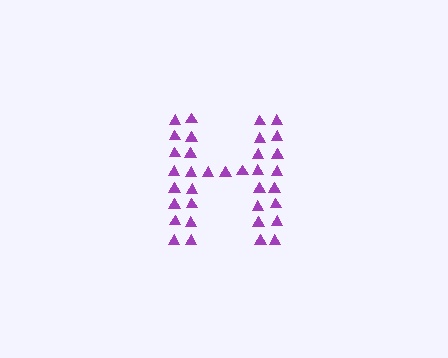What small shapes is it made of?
It is made of small triangles.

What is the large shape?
The large shape is the letter H.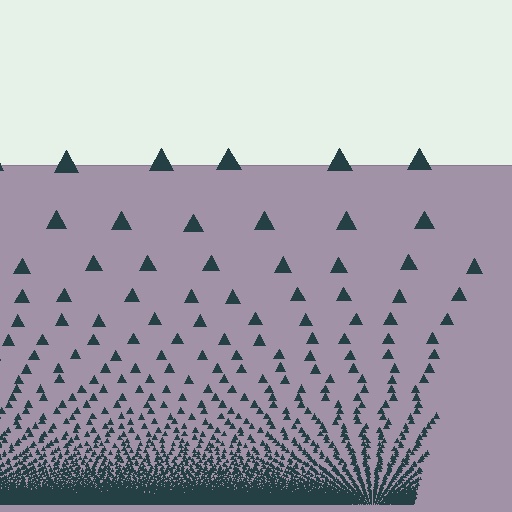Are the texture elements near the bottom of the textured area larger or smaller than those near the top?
Smaller. The gradient is inverted — elements near the bottom are smaller and denser.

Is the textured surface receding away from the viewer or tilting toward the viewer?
The surface appears to tilt toward the viewer. Texture elements get larger and sparser toward the top.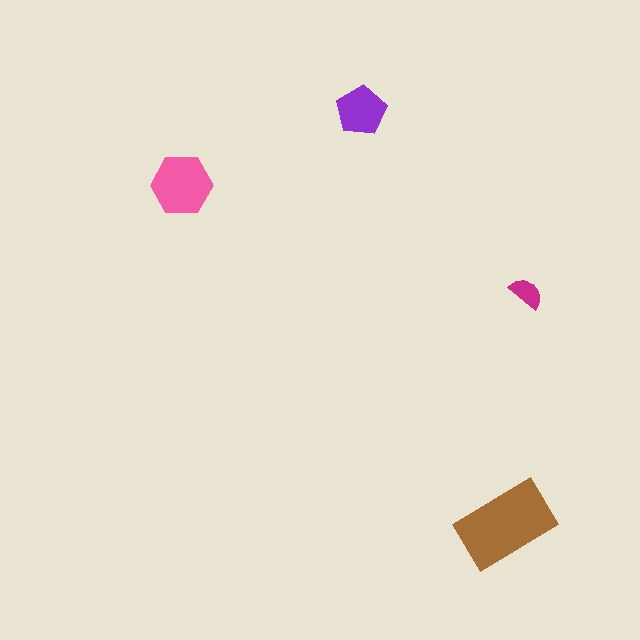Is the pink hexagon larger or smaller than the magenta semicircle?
Larger.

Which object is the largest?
The brown rectangle.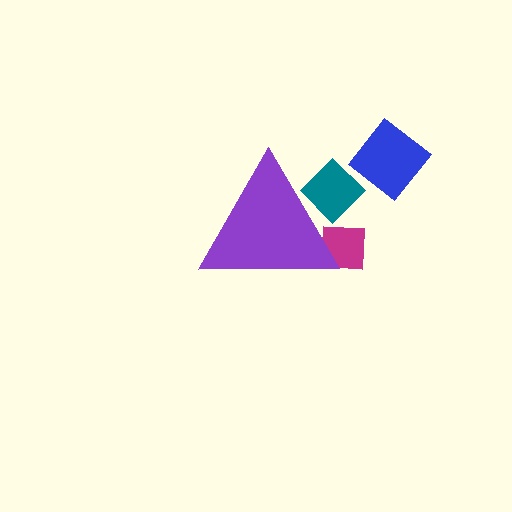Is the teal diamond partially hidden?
Yes, the teal diamond is partially hidden behind the purple triangle.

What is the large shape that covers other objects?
A purple triangle.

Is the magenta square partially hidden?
Yes, the magenta square is partially hidden behind the purple triangle.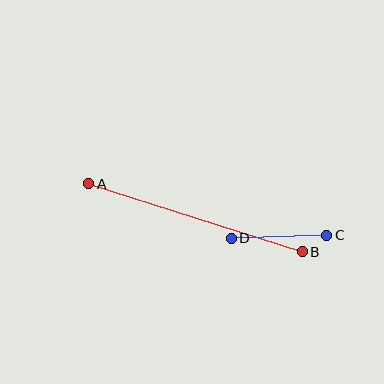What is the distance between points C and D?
The distance is approximately 96 pixels.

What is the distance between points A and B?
The distance is approximately 224 pixels.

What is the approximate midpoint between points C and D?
The midpoint is at approximately (279, 237) pixels.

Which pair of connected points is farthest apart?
Points A and B are farthest apart.